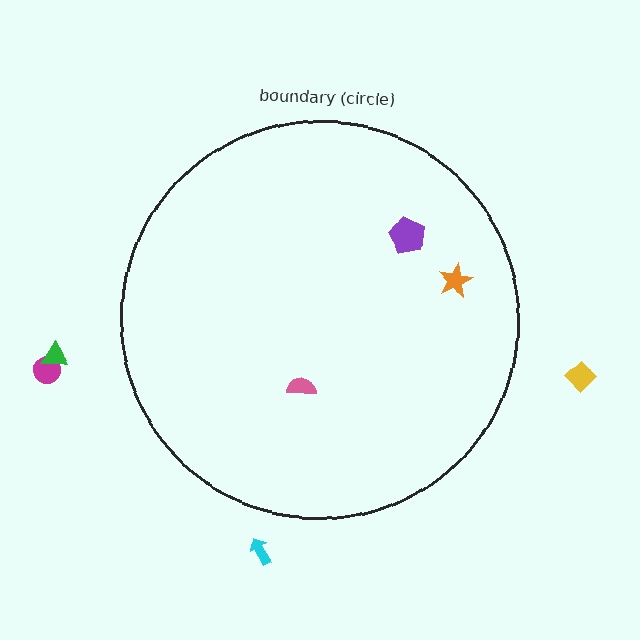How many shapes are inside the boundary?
3 inside, 4 outside.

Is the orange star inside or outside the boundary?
Inside.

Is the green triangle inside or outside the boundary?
Outside.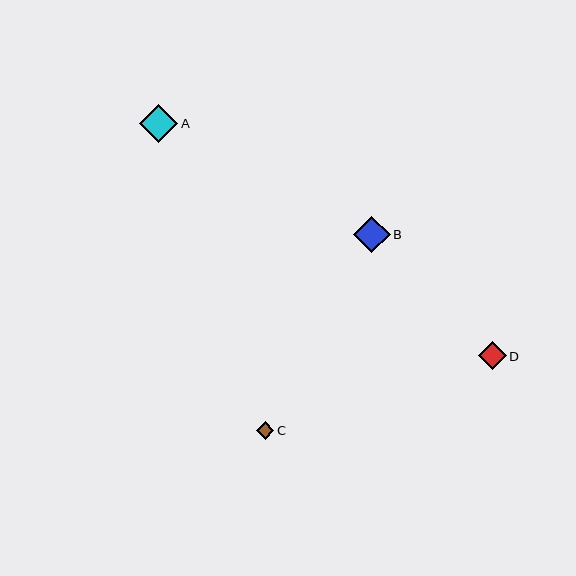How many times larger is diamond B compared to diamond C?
Diamond B is approximately 2.0 times the size of diamond C.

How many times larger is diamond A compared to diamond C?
Diamond A is approximately 2.1 times the size of diamond C.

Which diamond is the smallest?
Diamond C is the smallest with a size of approximately 18 pixels.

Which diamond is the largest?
Diamond A is the largest with a size of approximately 38 pixels.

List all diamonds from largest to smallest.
From largest to smallest: A, B, D, C.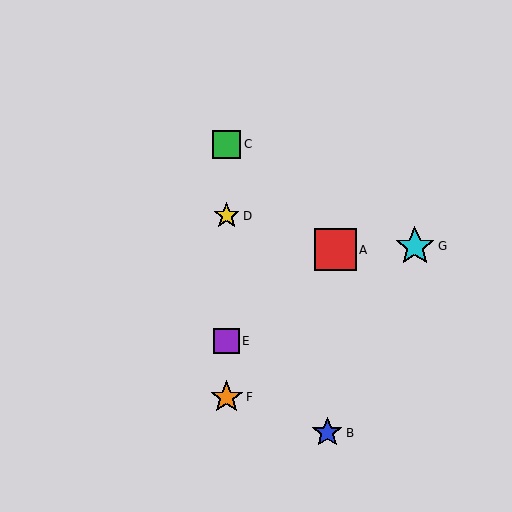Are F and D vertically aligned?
Yes, both are at x≈227.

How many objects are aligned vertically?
4 objects (C, D, E, F) are aligned vertically.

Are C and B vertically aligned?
No, C is at x≈227 and B is at x≈327.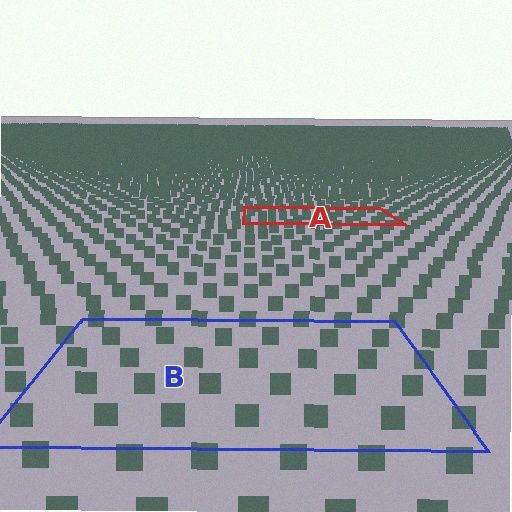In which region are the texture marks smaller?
The texture marks are smaller in region A, because it is farther away.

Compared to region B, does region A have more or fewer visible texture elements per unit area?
Region A has more texture elements per unit area — they are packed more densely because it is farther away.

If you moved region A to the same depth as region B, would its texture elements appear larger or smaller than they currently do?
They would appear larger. At a closer depth, the same texture elements are projected at a bigger on-screen size.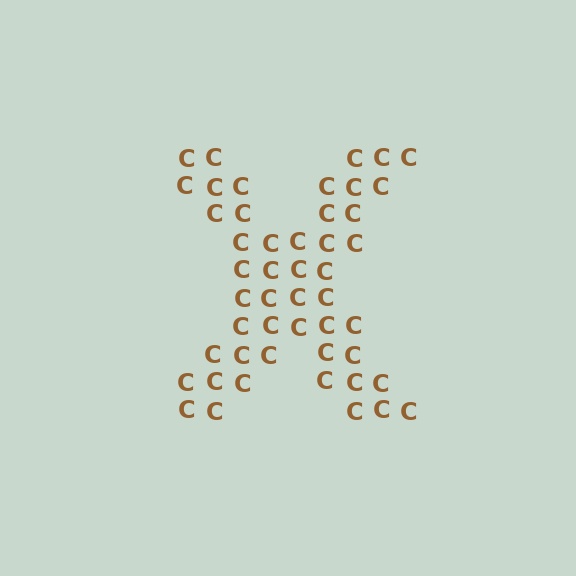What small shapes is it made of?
It is made of small letter C's.